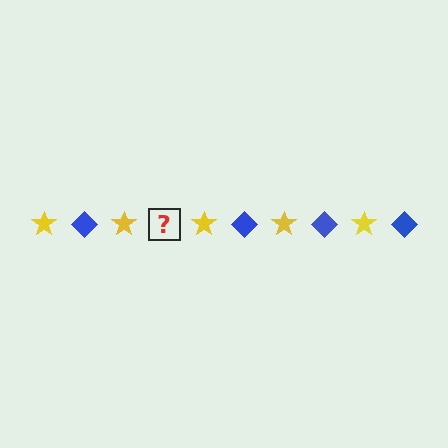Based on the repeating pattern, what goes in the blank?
The blank should be a blue diamond.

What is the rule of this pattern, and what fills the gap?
The rule is that the pattern alternates between yellow star and blue diamond. The gap should be filled with a blue diamond.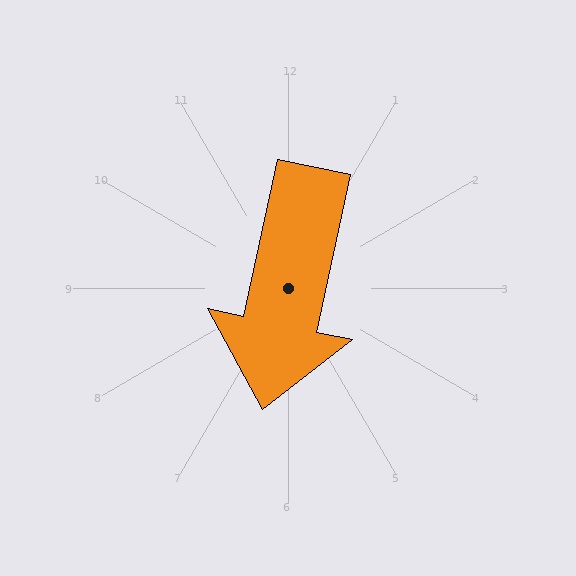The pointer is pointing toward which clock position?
Roughly 6 o'clock.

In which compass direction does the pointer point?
South.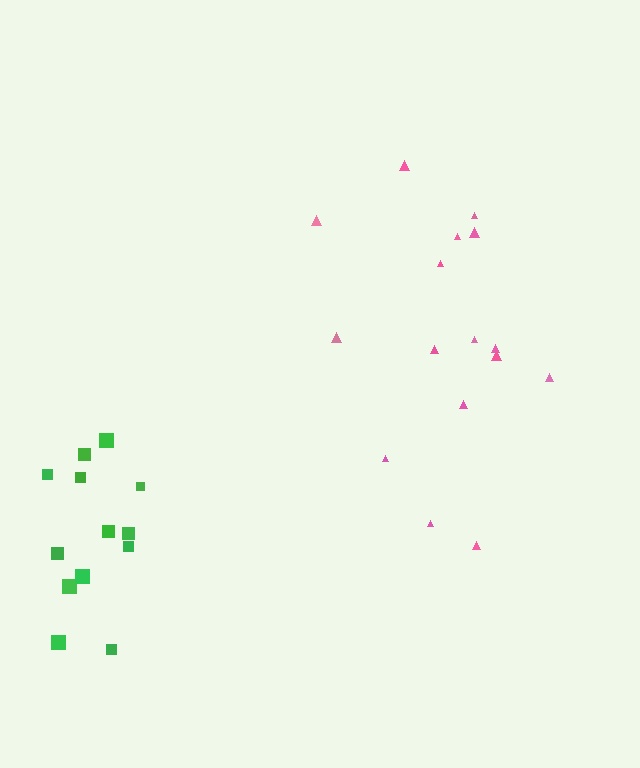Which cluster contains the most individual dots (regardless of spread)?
Pink (16).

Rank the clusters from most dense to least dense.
green, pink.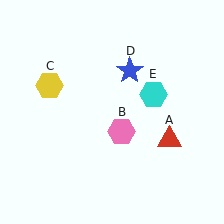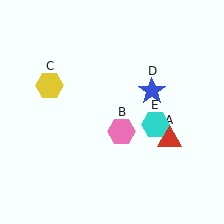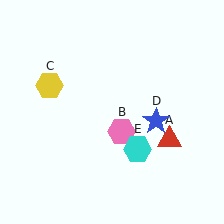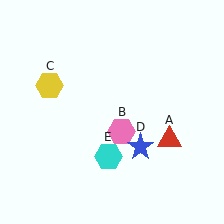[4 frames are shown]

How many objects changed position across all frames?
2 objects changed position: blue star (object D), cyan hexagon (object E).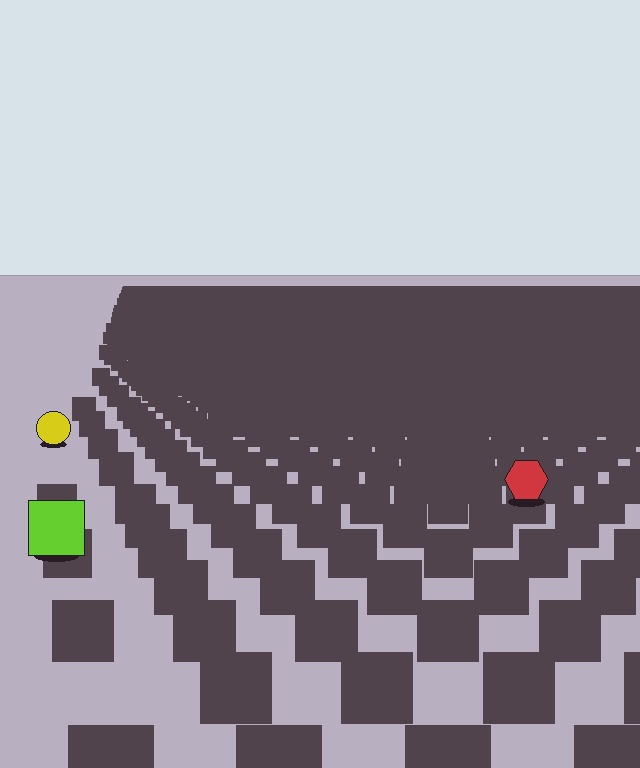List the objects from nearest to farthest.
From nearest to farthest: the lime square, the red hexagon, the yellow circle.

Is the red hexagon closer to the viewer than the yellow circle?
Yes. The red hexagon is closer — you can tell from the texture gradient: the ground texture is coarser near it.